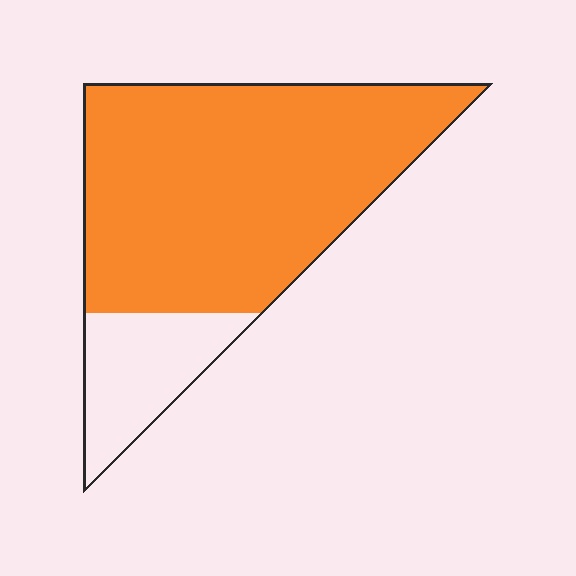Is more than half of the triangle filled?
Yes.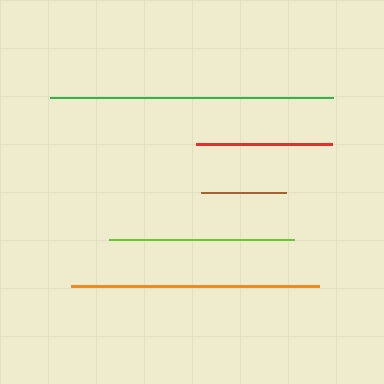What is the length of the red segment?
The red segment is approximately 136 pixels long.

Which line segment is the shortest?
The brown line is the shortest at approximately 85 pixels.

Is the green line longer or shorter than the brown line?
The green line is longer than the brown line.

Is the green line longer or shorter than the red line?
The green line is longer than the red line.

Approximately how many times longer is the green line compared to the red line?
The green line is approximately 2.1 times the length of the red line.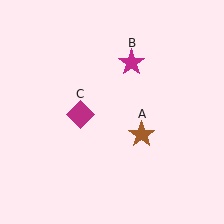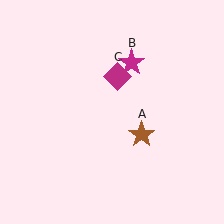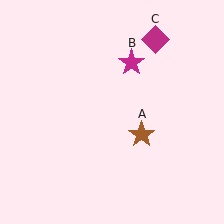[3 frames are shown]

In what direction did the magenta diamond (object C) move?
The magenta diamond (object C) moved up and to the right.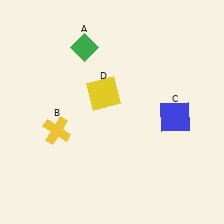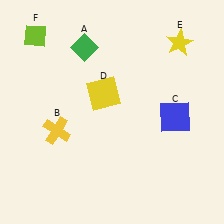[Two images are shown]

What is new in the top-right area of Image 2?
A yellow star (E) was added in the top-right area of Image 2.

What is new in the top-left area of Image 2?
A lime diamond (F) was added in the top-left area of Image 2.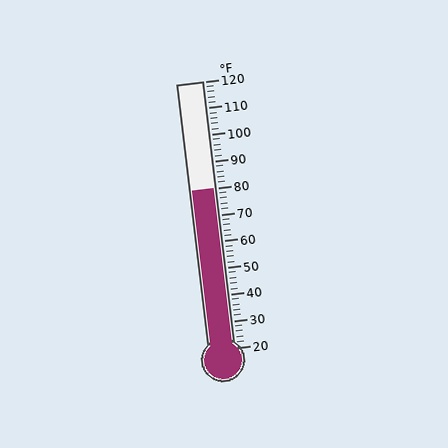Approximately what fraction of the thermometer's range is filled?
The thermometer is filled to approximately 60% of its range.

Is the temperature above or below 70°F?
The temperature is above 70°F.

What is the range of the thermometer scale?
The thermometer scale ranges from 20°F to 120°F.